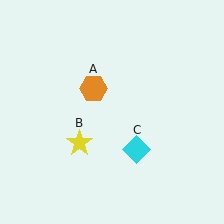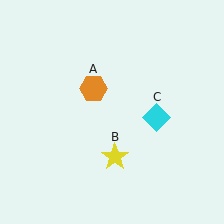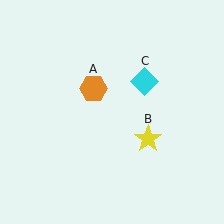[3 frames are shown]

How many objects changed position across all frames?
2 objects changed position: yellow star (object B), cyan diamond (object C).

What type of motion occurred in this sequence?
The yellow star (object B), cyan diamond (object C) rotated counterclockwise around the center of the scene.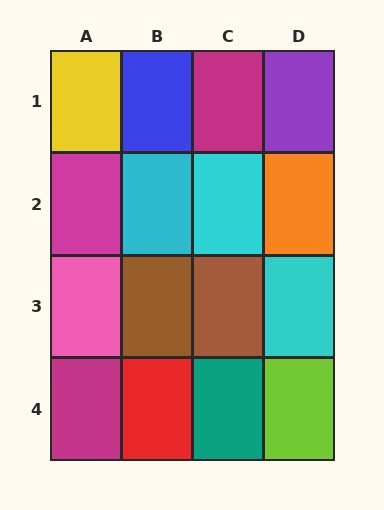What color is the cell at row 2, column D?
Orange.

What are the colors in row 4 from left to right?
Magenta, red, teal, lime.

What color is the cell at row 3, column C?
Brown.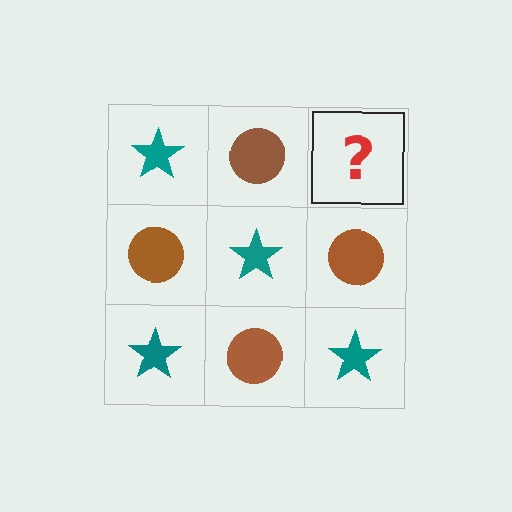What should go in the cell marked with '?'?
The missing cell should contain a teal star.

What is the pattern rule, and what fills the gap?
The rule is that it alternates teal star and brown circle in a checkerboard pattern. The gap should be filled with a teal star.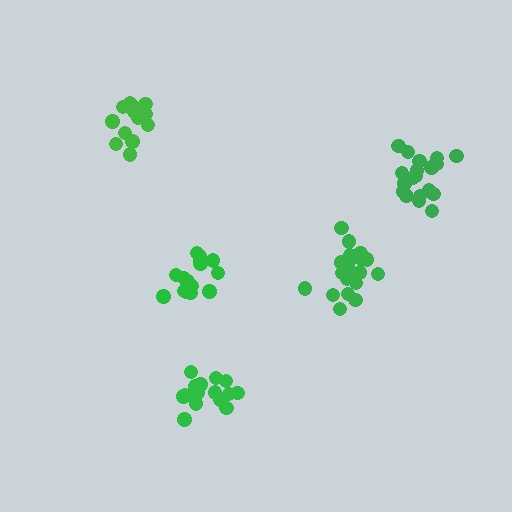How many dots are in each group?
Group 1: 15 dots, Group 2: 20 dots, Group 3: 17 dots, Group 4: 19 dots, Group 5: 16 dots (87 total).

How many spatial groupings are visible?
There are 5 spatial groupings.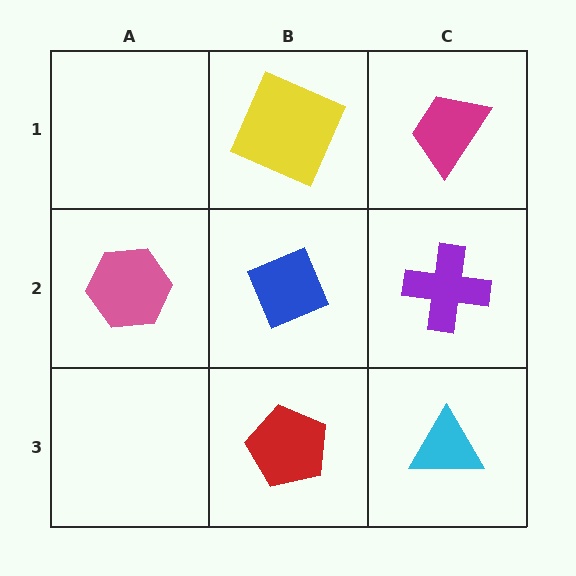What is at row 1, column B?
A yellow square.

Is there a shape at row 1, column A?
No, that cell is empty.